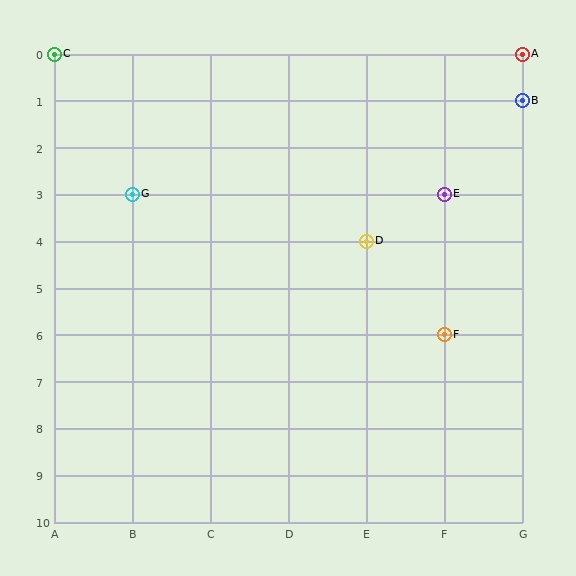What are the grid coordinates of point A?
Point A is at grid coordinates (G, 0).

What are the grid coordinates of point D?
Point D is at grid coordinates (E, 4).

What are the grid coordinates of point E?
Point E is at grid coordinates (F, 3).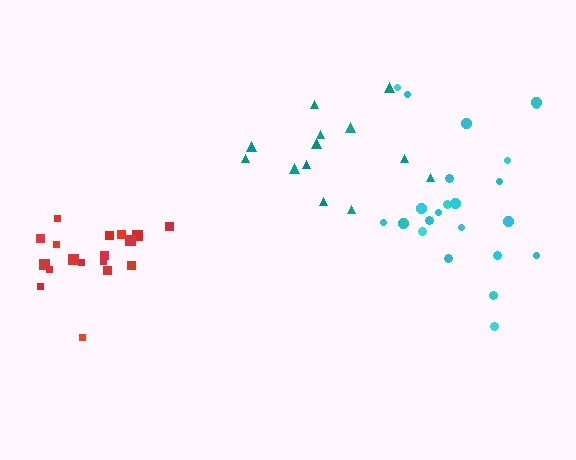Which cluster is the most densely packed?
Red.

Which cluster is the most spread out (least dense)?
Cyan.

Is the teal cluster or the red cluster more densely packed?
Red.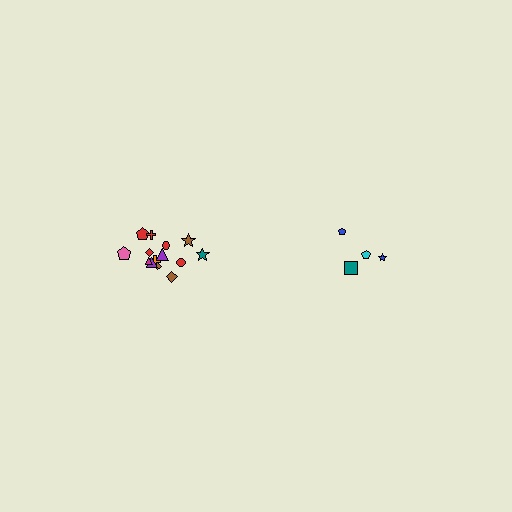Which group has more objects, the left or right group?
The left group.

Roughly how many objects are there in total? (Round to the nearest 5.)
Roughly 20 objects in total.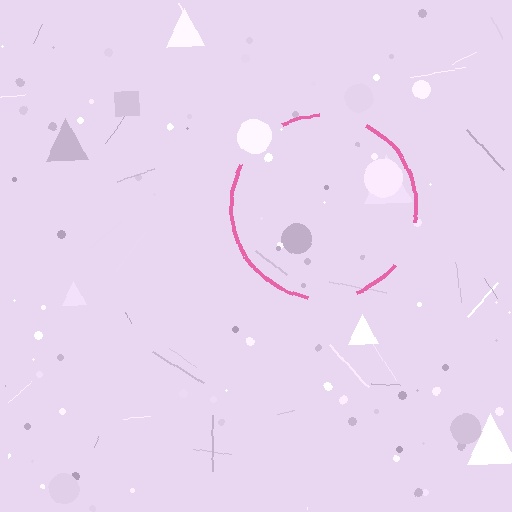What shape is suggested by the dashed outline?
The dashed outline suggests a circle.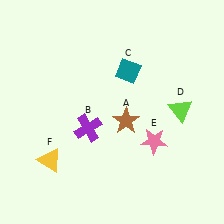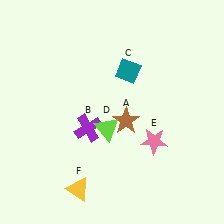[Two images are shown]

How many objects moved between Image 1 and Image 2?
2 objects moved between the two images.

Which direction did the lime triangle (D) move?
The lime triangle (D) moved left.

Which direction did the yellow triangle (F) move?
The yellow triangle (F) moved down.